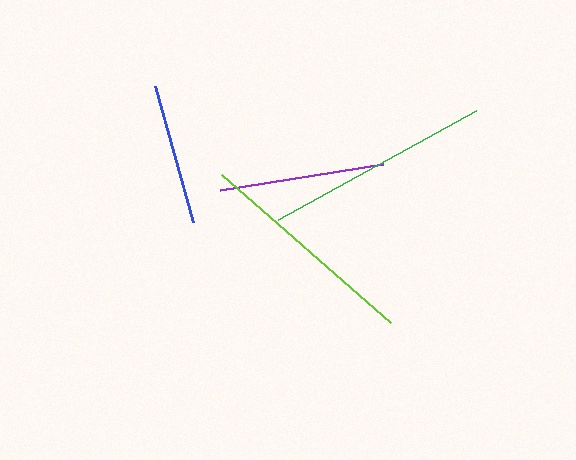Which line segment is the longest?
The green line is the longest at approximately 226 pixels.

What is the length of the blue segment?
The blue segment is approximately 141 pixels long.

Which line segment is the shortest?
The blue line is the shortest at approximately 141 pixels.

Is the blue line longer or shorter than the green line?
The green line is longer than the blue line.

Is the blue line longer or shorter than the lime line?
The lime line is longer than the blue line.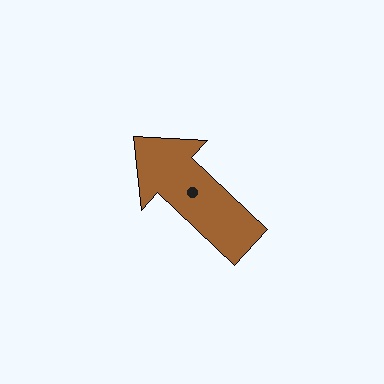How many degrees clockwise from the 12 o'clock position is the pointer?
Approximately 313 degrees.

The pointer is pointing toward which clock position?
Roughly 10 o'clock.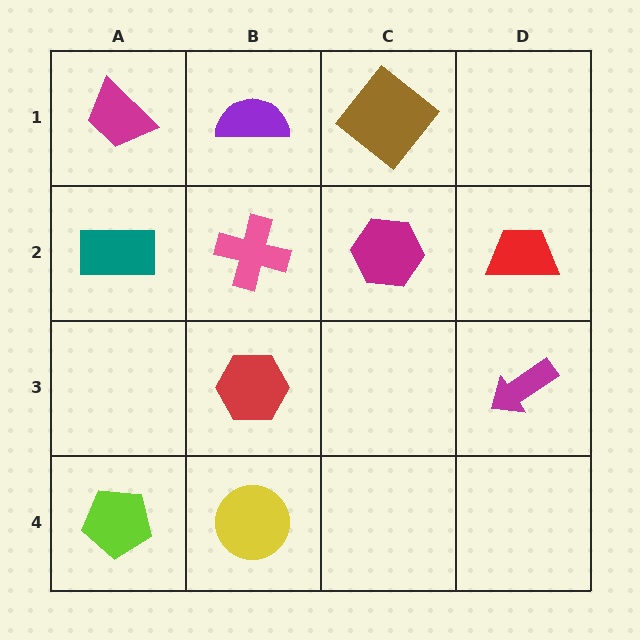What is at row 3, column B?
A red hexagon.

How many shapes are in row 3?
2 shapes.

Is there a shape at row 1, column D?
No, that cell is empty.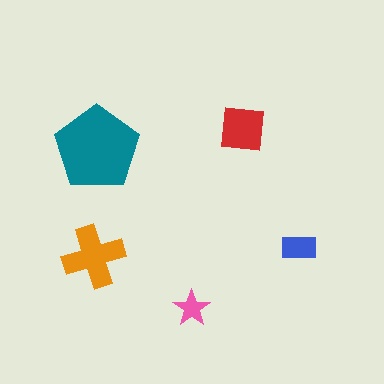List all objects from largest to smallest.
The teal pentagon, the orange cross, the red square, the blue rectangle, the pink star.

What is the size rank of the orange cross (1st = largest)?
2nd.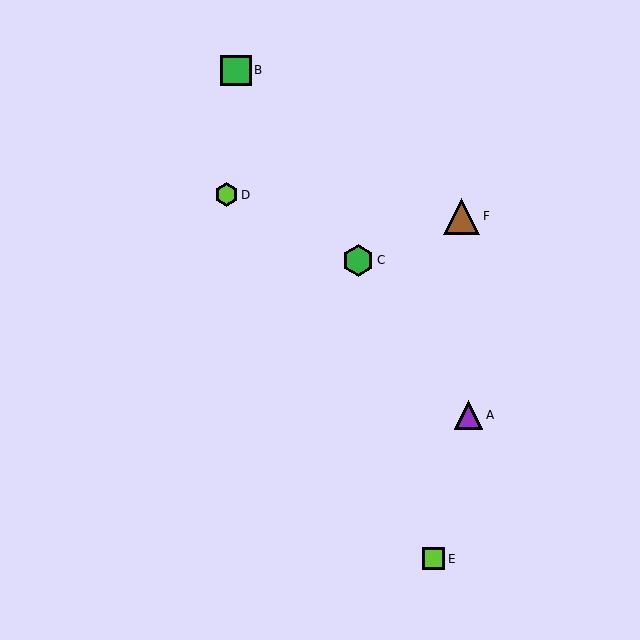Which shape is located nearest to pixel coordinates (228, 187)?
The lime hexagon (labeled D) at (226, 195) is nearest to that location.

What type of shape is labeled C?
Shape C is a green hexagon.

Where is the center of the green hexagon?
The center of the green hexagon is at (358, 260).